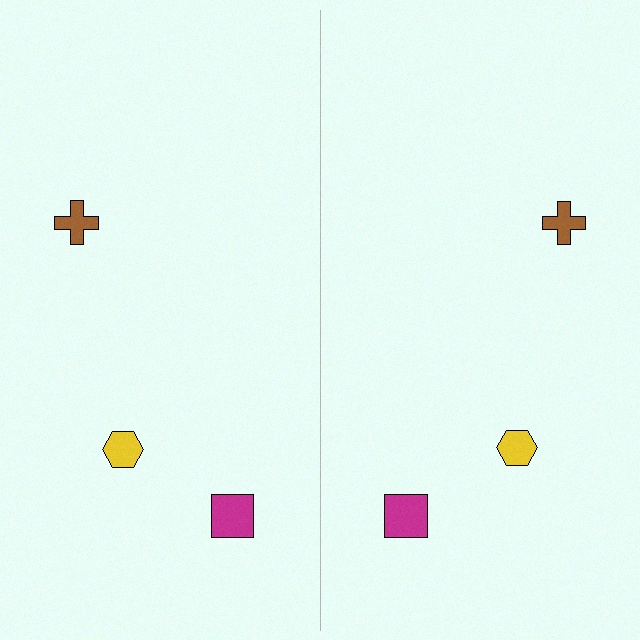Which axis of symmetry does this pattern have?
The pattern has a vertical axis of symmetry running through the center of the image.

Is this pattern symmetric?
Yes, this pattern has bilateral (reflection) symmetry.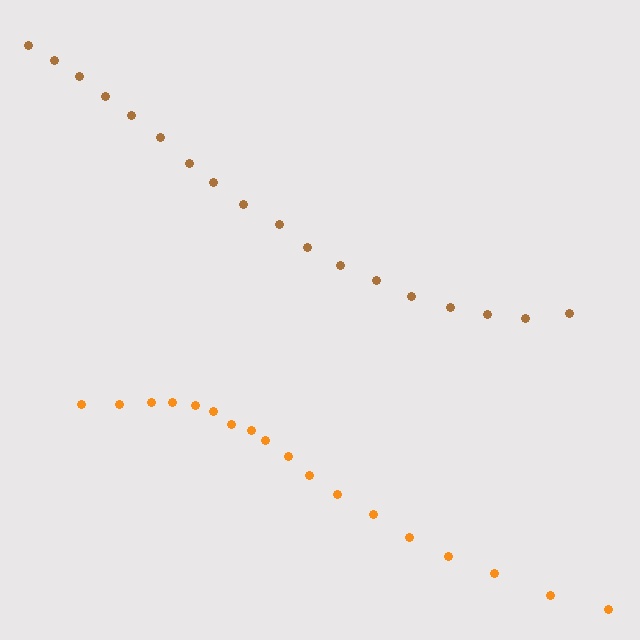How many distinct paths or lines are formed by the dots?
There are 2 distinct paths.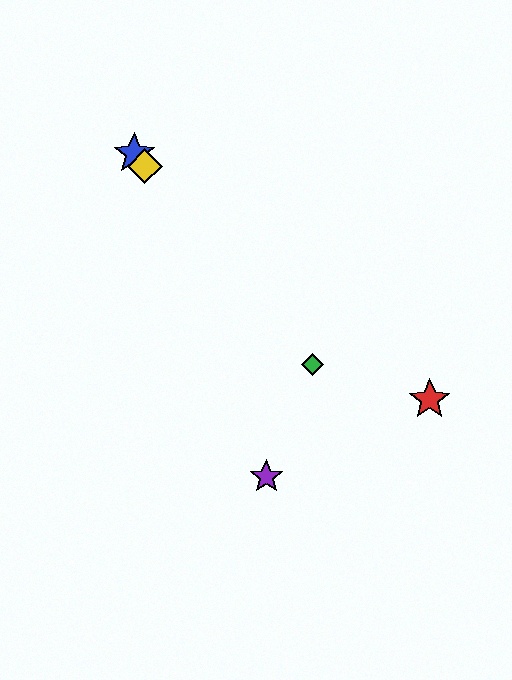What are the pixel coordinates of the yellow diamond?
The yellow diamond is at (145, 166).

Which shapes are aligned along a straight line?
The blue star, the green diamond, the yellow diamond are aligned along a straight line.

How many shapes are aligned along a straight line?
3 shapes (the blue star, the green diamond, the yellow diamond) are aligned along a straight line.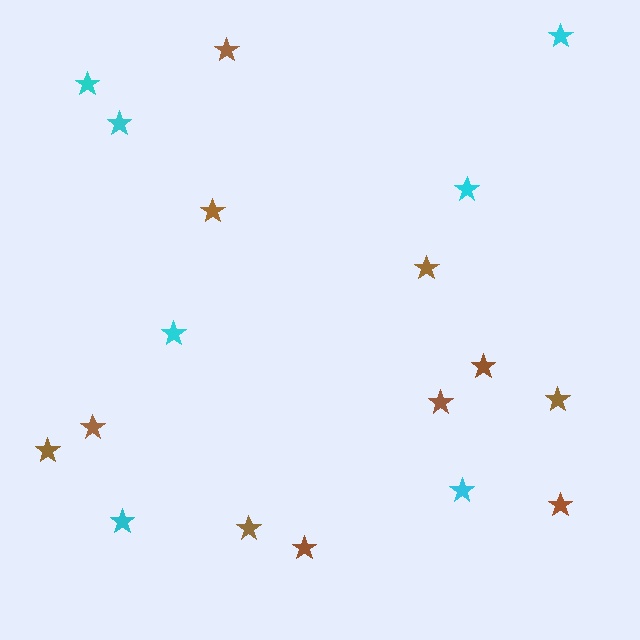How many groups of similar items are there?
There are 2 groups: one group of cyan stars (7) and one group of brown stars (11).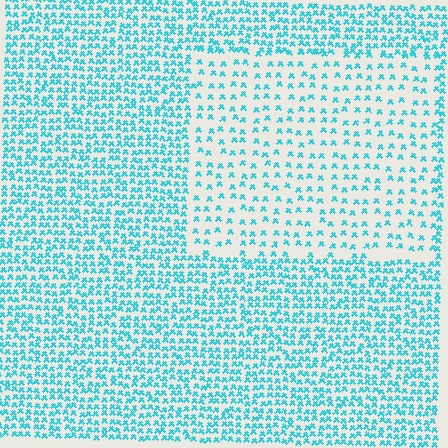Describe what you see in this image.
The image contains small cyan elements arranged at two different densities. A rectangle-shaped region is visible where the elements are less densely packed than the surrounding area.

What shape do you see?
I see a rectangle.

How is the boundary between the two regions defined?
The boundary is defined by a change in element density (approximately 2.3x ratio). All elements are the same color, size, and shape.